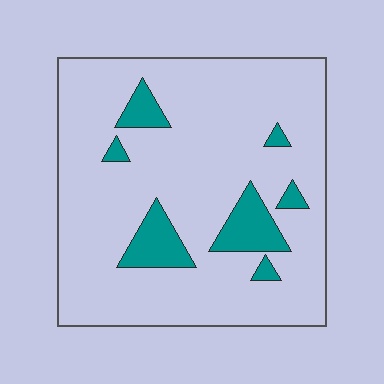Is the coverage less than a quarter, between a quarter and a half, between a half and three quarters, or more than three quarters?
Less than a quarter.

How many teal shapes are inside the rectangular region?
7.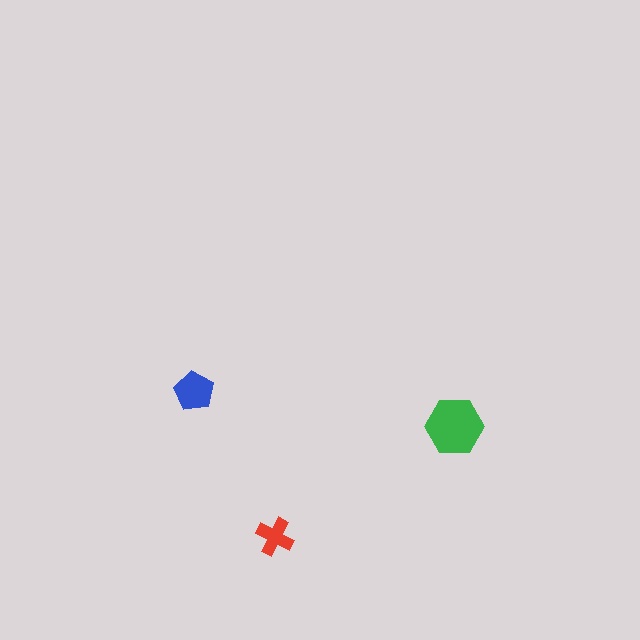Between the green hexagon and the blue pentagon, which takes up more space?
The green hexagon.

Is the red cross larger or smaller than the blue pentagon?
Smaller.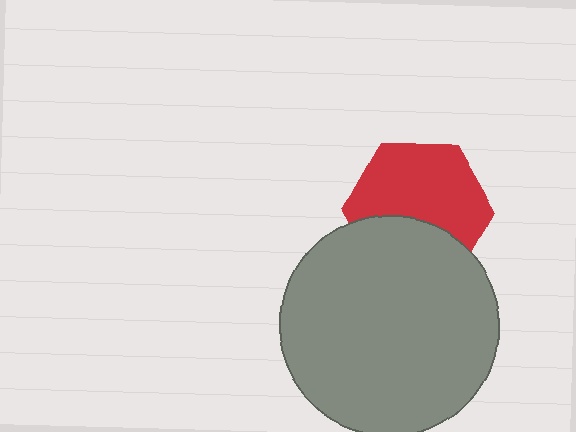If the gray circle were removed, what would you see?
You would see the complete red hexagon.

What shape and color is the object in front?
The object in front is a gray circle.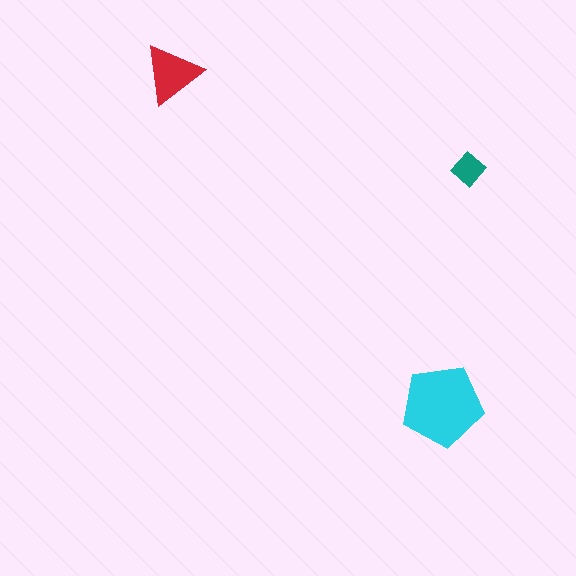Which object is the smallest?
The teal diamond.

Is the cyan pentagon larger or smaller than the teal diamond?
Larger.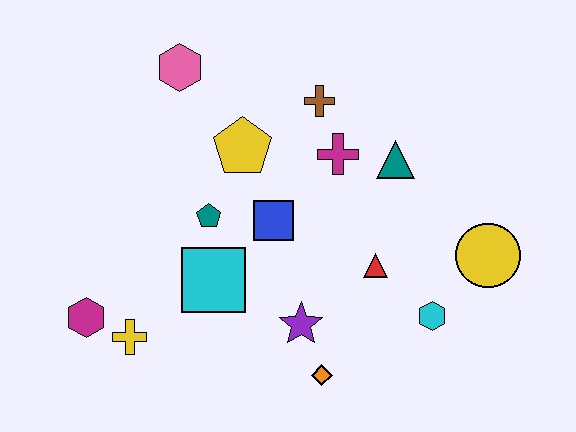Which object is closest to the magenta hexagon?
The yellow cross is closest to the magenta hexagon.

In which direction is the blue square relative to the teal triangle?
The blue square is to the left of the teal triangle.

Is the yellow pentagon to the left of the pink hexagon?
No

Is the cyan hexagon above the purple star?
Yes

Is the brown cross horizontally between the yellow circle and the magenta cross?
No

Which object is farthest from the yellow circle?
The magenta hexagon is farthest from the yellow circle.